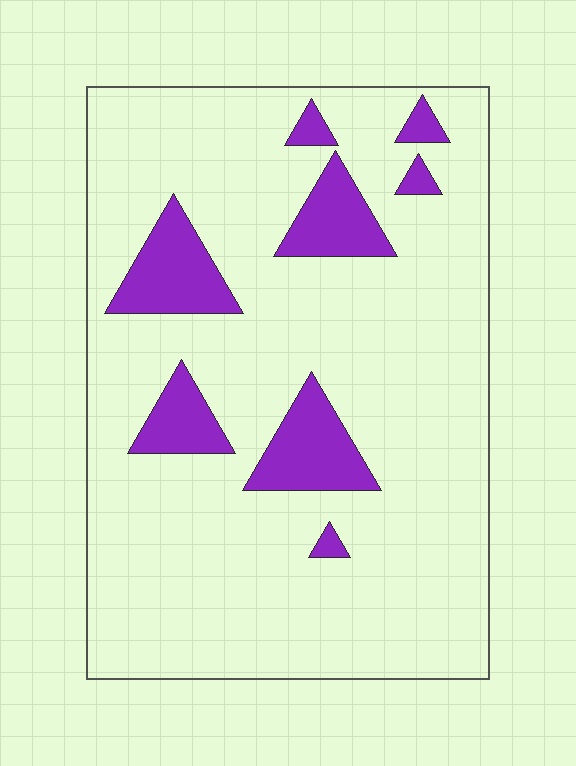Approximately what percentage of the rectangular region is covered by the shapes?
Approximately 15%.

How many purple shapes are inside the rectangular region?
8.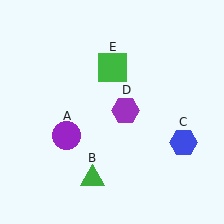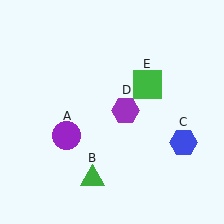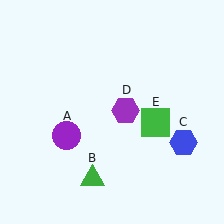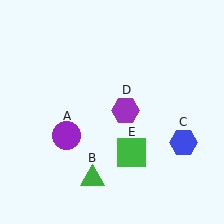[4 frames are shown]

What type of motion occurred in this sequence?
The green square (object E) rotated clockwise around the center of the scene.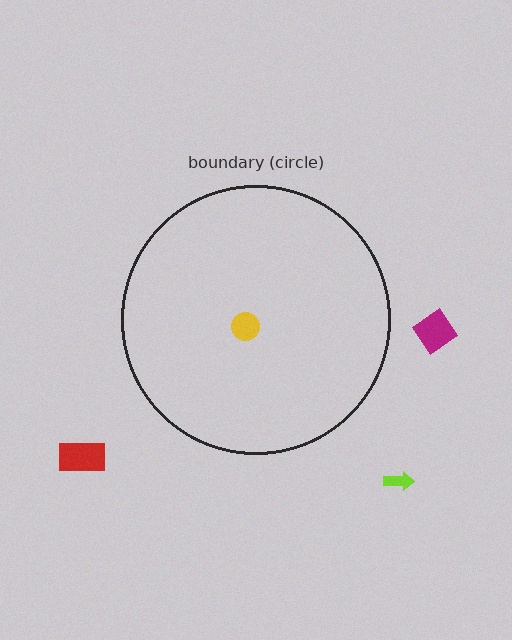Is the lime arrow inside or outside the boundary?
Outside.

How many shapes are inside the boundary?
1 inside, 3 outside.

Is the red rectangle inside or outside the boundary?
Outside.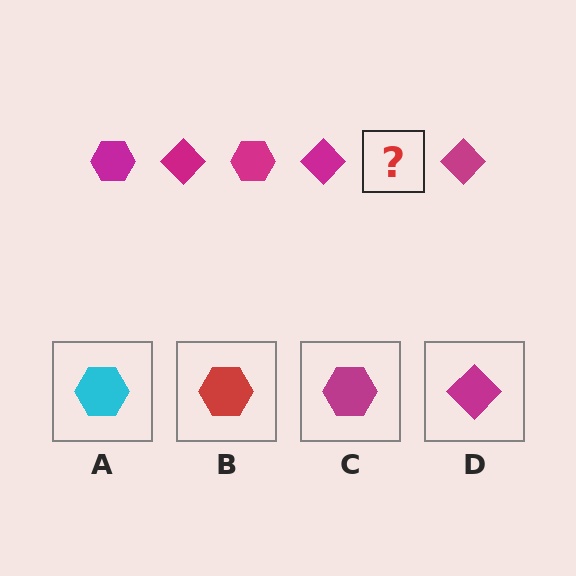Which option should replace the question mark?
Option C.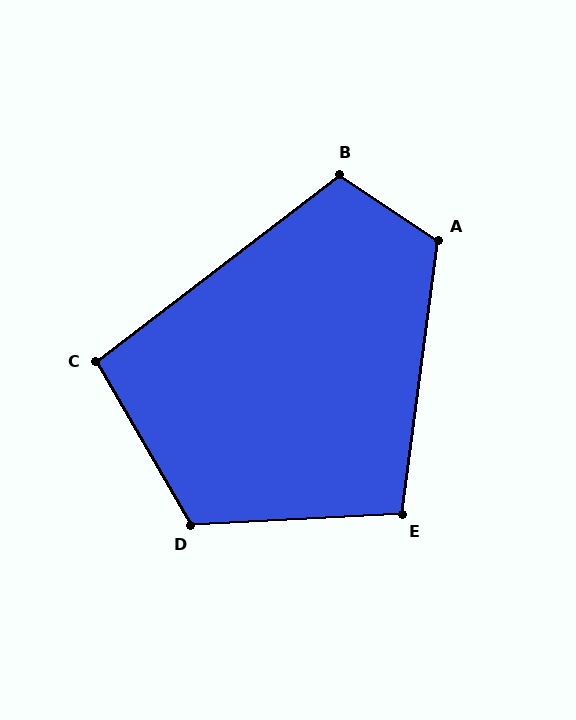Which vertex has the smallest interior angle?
C, at approximately 97 degrees.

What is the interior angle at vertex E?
Approximately 101 degrees (obtuse).